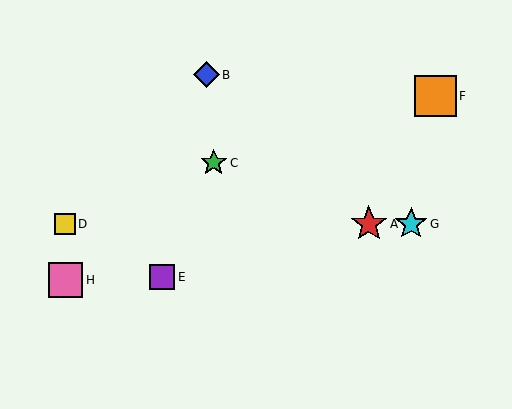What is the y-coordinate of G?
Object G is at y≈224.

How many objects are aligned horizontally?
3 objects (A, D, G) are aligned horizontally.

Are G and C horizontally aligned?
No, G is at y≈224 and C is at y≈163.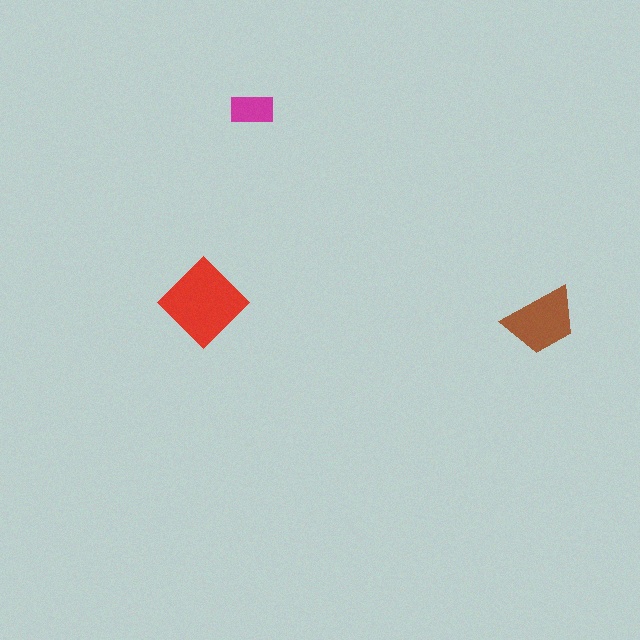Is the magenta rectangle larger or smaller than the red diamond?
Smaller.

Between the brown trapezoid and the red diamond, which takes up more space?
The red diamond.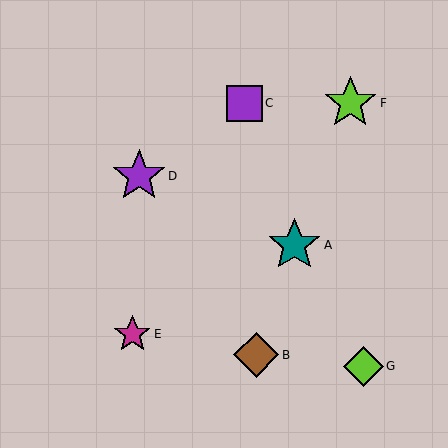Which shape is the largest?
The teal star (labeled A) is the largest.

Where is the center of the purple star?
The center of the purple star is at (139, 176).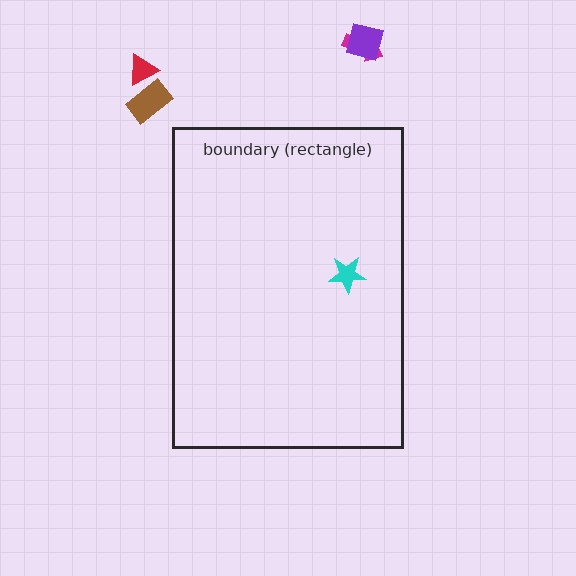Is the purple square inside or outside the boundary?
Outside.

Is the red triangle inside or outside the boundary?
Outside.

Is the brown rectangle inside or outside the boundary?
Outside.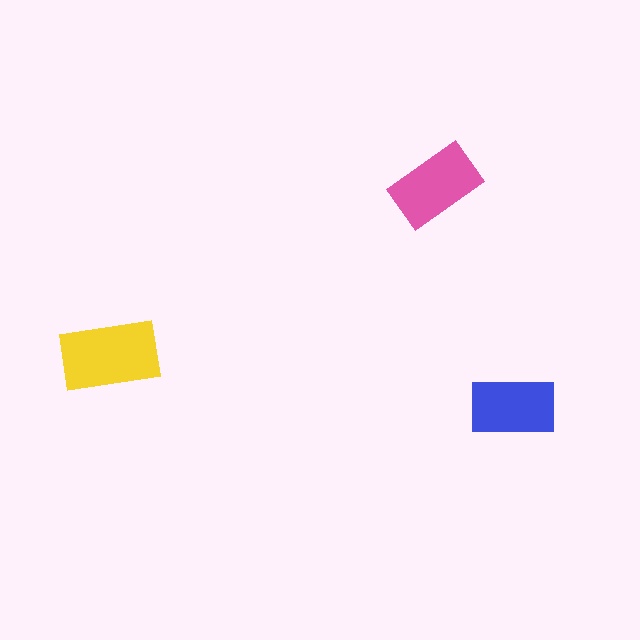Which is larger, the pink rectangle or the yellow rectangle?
The yellow one.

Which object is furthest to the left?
The yellow rectangle is leftmost.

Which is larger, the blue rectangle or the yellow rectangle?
The yellow one.